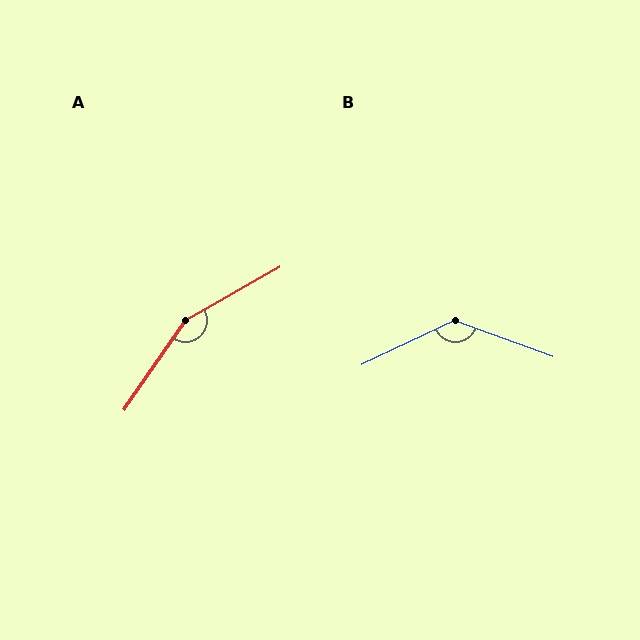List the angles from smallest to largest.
B (134°), A (154°).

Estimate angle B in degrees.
Approximately 134 degrees.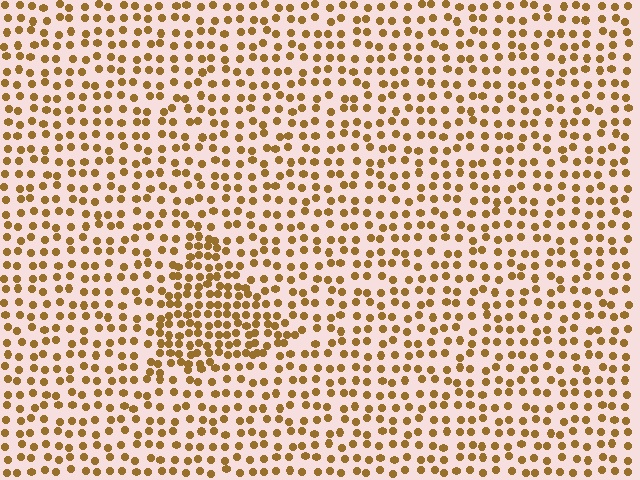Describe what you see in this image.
The image contains small brown elements arranged at two different densities. A triangle-shaped region is visible where the elements are more densely packed than the surrounding area.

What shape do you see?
I see a triangle.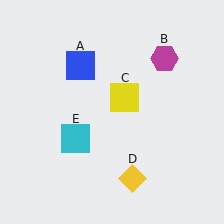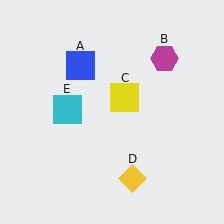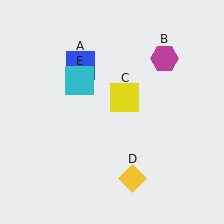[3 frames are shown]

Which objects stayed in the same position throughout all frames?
Blue square (object A) and magenta hexagon (object B) and yellow square (object C) and yellow diamond (object D) remained stationary.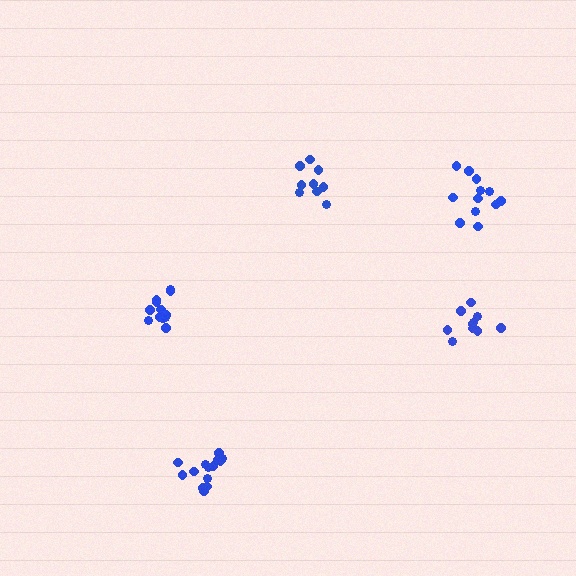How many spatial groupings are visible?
There are 5 spatial groupings.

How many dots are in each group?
Group 1: 9 dots, Group 2: 10 dots, Group 3: 12 dots, Group 4: 12 dots, Group 5: 14 dots (57 total).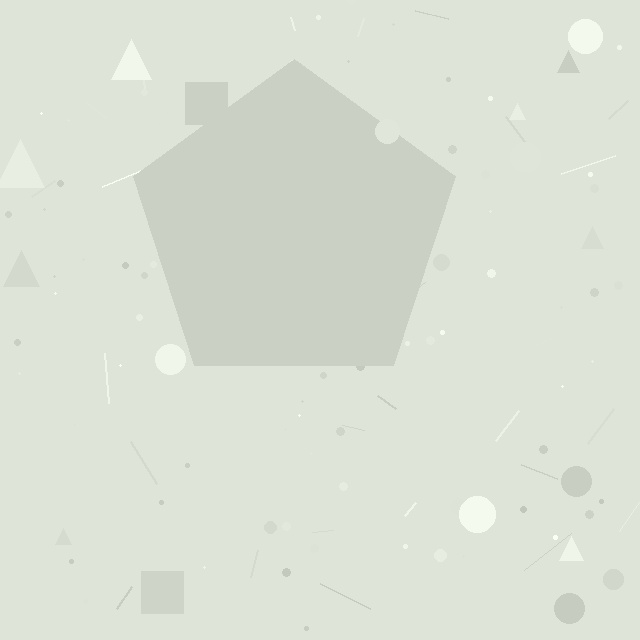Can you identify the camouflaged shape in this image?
The camouflaged shape is a pentagon.